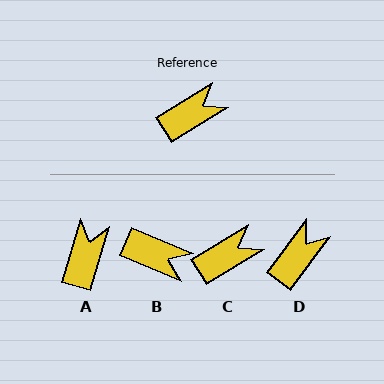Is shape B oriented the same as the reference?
No, it is off by about 54 degrees.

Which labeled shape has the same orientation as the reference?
C.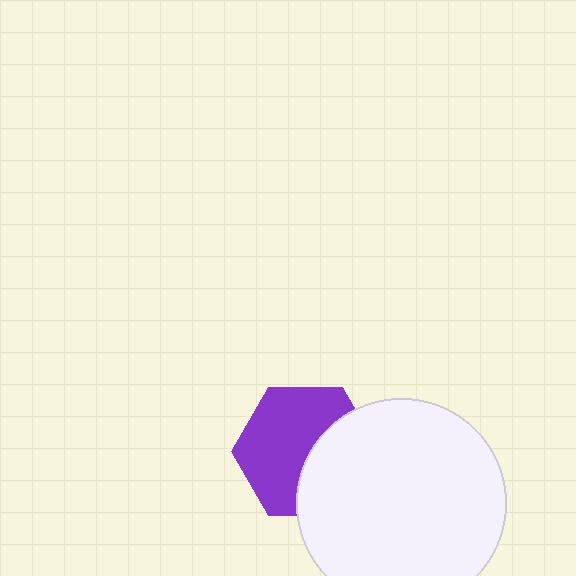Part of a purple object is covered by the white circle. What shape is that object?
It is a hexagon.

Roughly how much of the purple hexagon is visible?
About half of it is visible (roughly 61%).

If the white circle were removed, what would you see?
You would see the complete purple hexagon.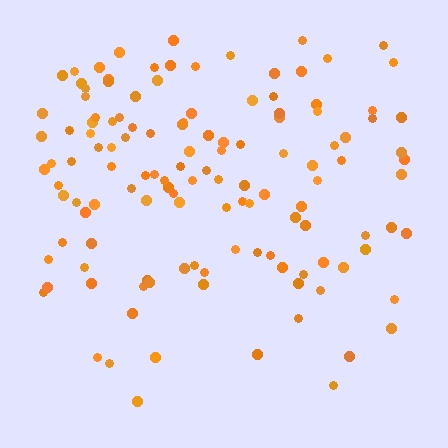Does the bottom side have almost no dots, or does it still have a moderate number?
Still a moderate number, just noticeably fewer than the top.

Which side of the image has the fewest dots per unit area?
The bottom.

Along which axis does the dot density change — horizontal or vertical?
Vertical.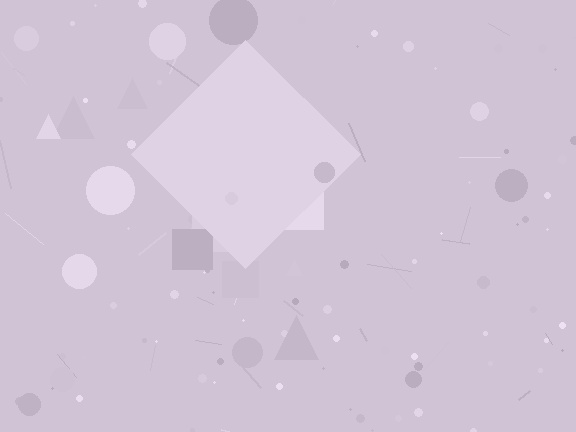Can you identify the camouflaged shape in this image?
The camouflaged shape is a diamond.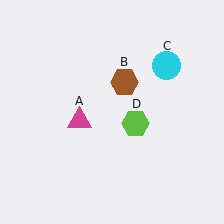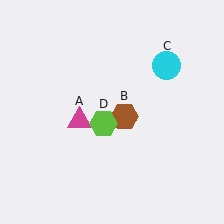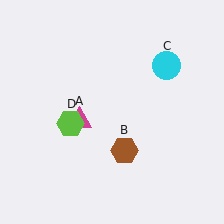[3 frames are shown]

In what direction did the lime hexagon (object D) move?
The lime hexagon (object D) moved left.